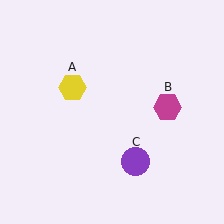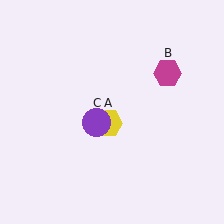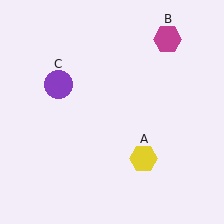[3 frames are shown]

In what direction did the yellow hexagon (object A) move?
The yellow hexagon (object A) moved down and to the right.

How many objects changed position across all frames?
3 objects changed position: yellow hexagon (object A), magenta hexagon (object B), purple circle (object C).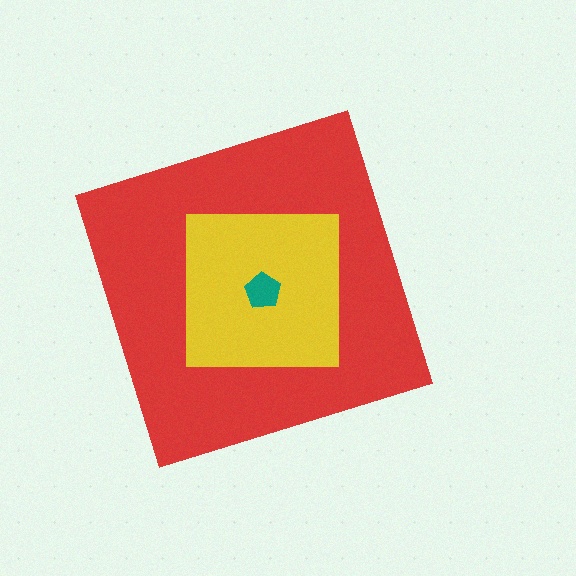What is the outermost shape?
The red diamond.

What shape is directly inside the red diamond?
The yellow square.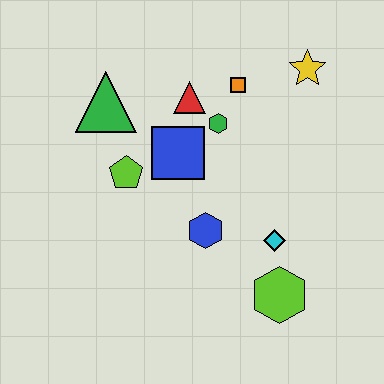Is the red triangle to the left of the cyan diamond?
Yes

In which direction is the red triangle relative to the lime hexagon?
The red triangle is above the lime hexagon.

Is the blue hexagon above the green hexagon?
No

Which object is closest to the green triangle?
The lime pentagon is closest to the green triangle.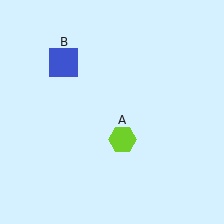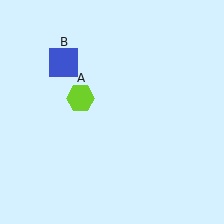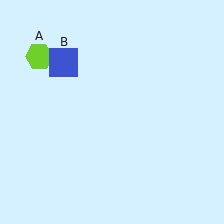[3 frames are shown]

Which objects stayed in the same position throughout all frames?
Blue square (object B) remained stationary.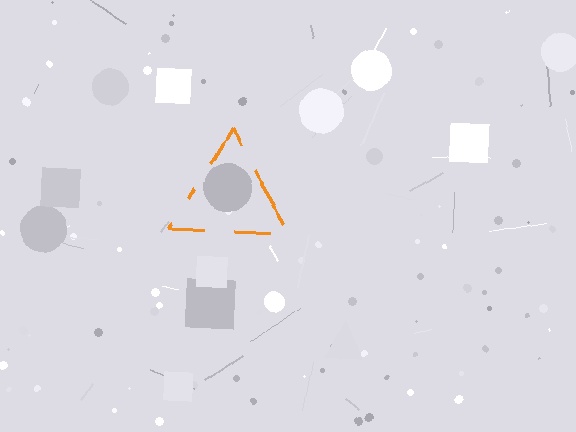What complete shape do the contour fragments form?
The contour fragments form a triangle.